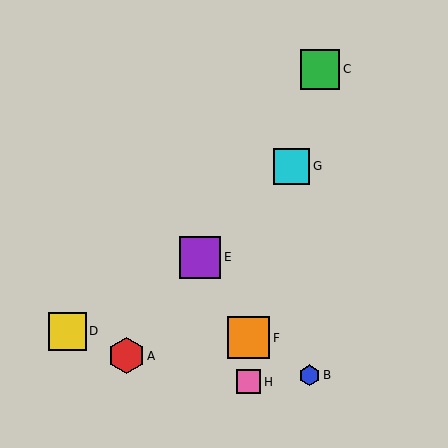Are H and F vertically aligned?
Yes, both are at x≈249.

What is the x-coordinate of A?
Object A is at x≈126.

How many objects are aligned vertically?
2 objects (F, H) are aligned vertically.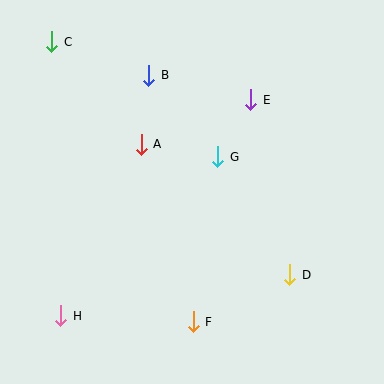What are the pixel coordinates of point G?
Point G is at (218, 157).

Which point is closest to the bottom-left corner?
Point H is closest to the bottom-left corner.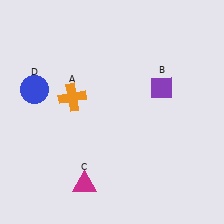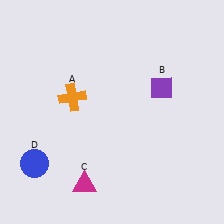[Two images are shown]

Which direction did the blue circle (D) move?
The blue circle (D) moved down.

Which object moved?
The blue circle (D) moved down.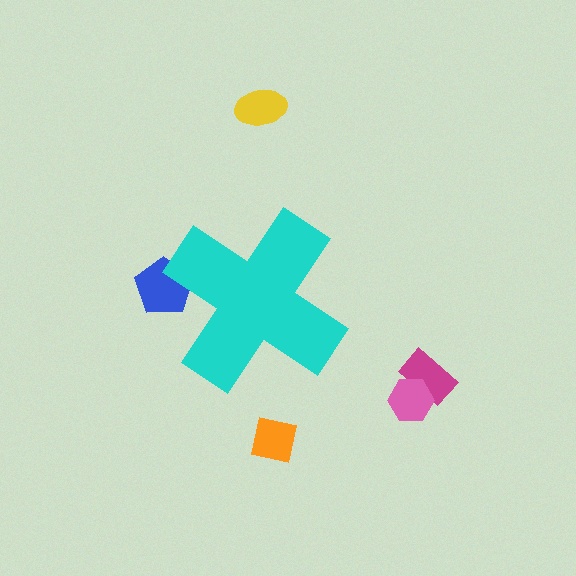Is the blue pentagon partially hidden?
Yes, the blue pentagon is partially hidden behind the cyan cross.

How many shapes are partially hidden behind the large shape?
1 shape is partially hidden.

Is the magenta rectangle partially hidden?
No, the magenta rectangle is fully visible.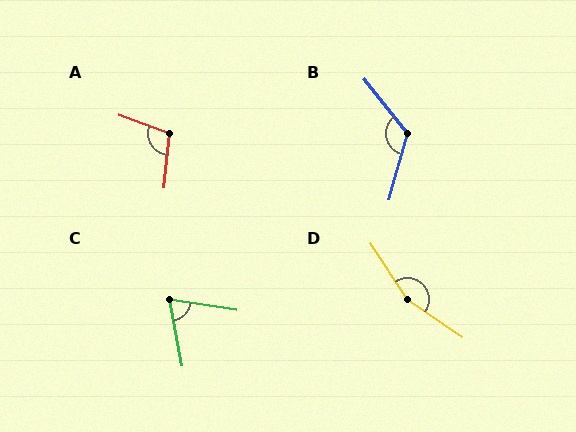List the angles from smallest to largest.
C (71°), A (105°), B (126°), D (158°).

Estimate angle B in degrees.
Approximately 126 degrees.